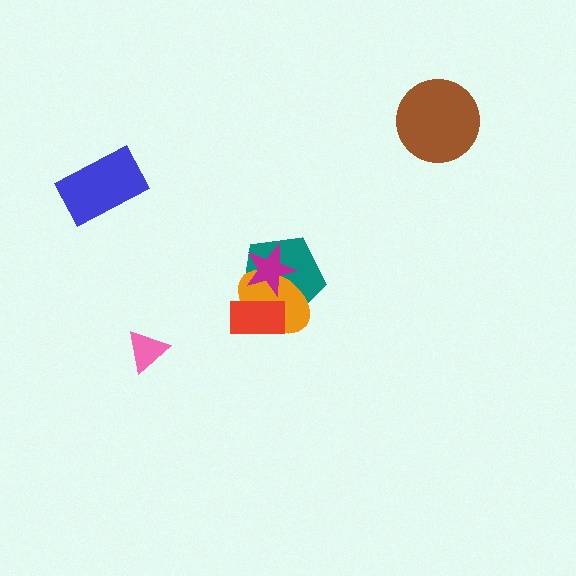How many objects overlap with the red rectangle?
2 objects overlap with the red rectangle.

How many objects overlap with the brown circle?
0 objects overlap with the brown circle.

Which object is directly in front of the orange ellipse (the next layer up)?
The red rectangle is directly in front of the orange ellipse.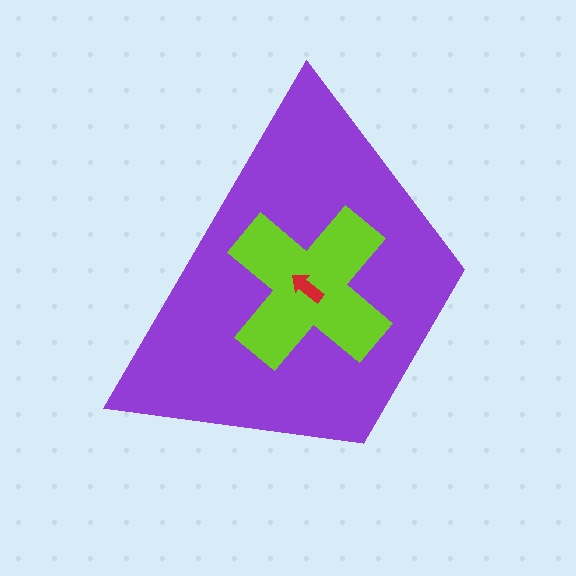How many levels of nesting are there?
3.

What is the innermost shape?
The red arrow.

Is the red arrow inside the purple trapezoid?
Yes.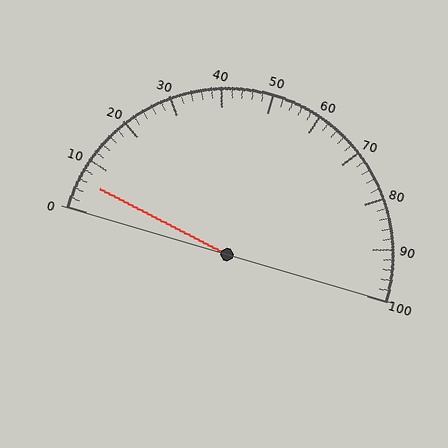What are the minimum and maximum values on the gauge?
The gauge ranges from 0 to 100.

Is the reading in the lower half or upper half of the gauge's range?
The reading is in the lower half of the range (0 to 100).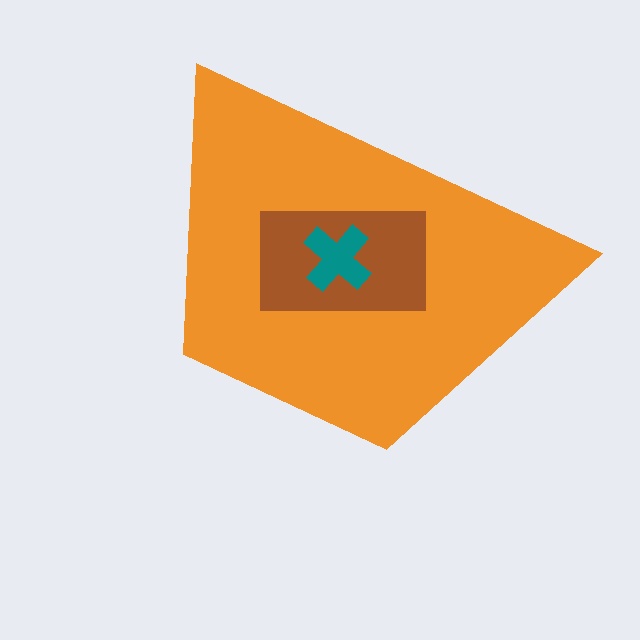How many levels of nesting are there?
3.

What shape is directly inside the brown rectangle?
The teal cross.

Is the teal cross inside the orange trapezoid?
Yes.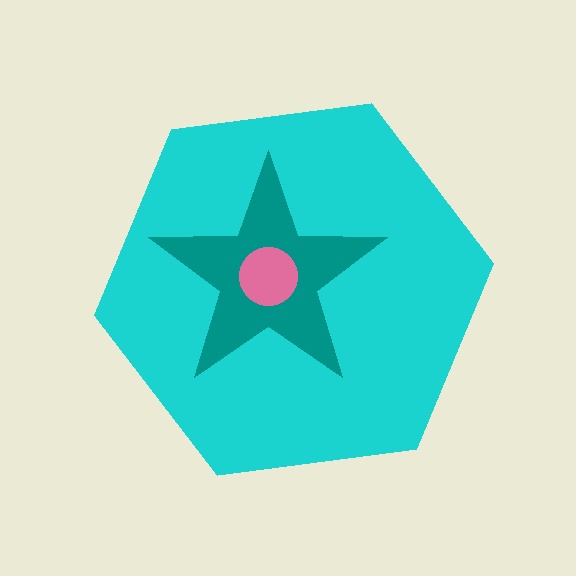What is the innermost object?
The pink circle.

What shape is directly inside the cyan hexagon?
The teal star.